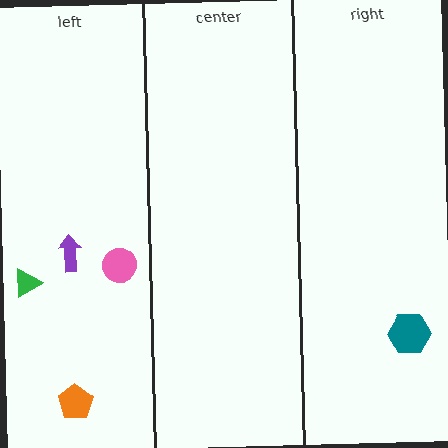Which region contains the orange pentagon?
The left region.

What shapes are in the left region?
The orange pentagon, the green triangle, the purple arrow, the pink circle.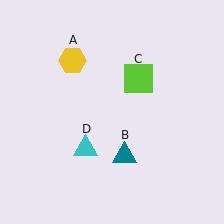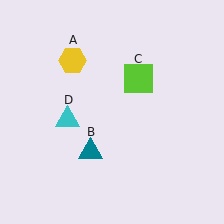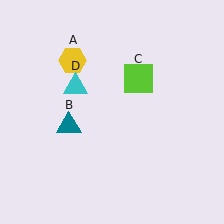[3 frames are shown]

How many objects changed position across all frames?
2 objects changed position: teal triangle (object B), cyan triangle (object D).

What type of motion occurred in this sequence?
The teal triangle (object B), cyan triangle (object D) rotated clockwise around the center of the scene.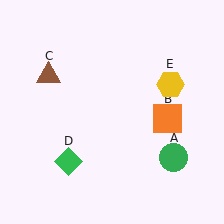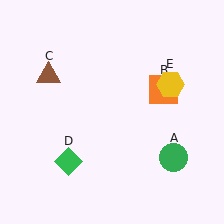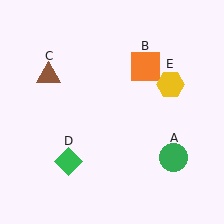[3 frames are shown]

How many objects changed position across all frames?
1 object changed position: orange square (object B).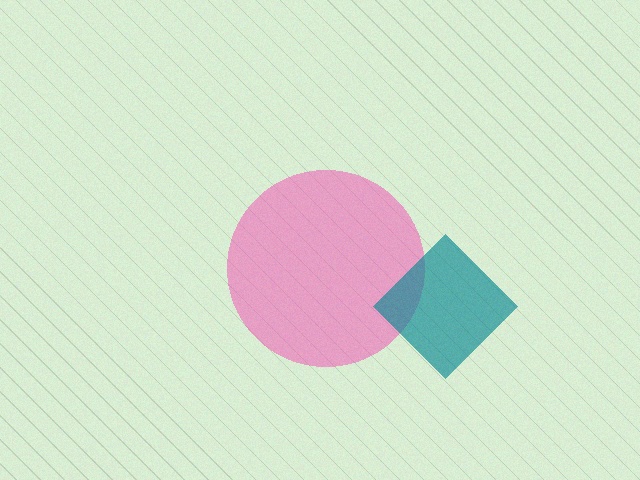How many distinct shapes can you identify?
There are 2 distinct shapes: a pink circle, a teal diamond.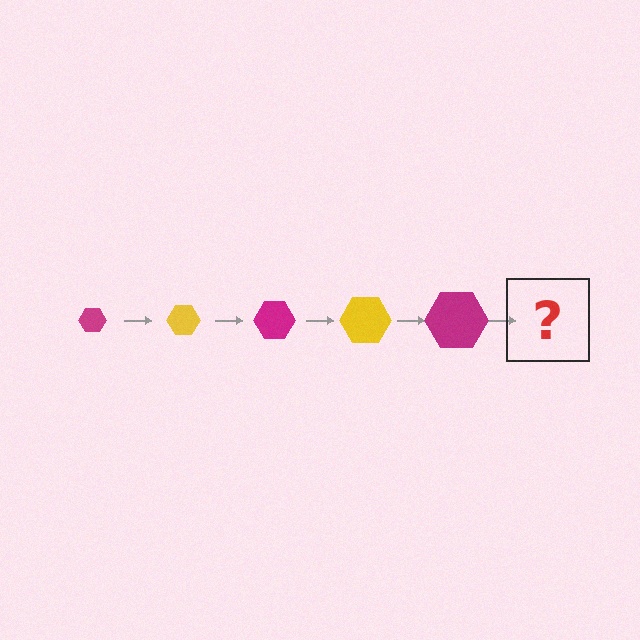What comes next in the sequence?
The next element should be a yellow hexagon, larger than the previous one.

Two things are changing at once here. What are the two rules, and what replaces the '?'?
The two rules are that the hexagon grows larger each step and the color cycles through magenta and yellow. The '?' should be a yellow hexagon, larger than the previous one.